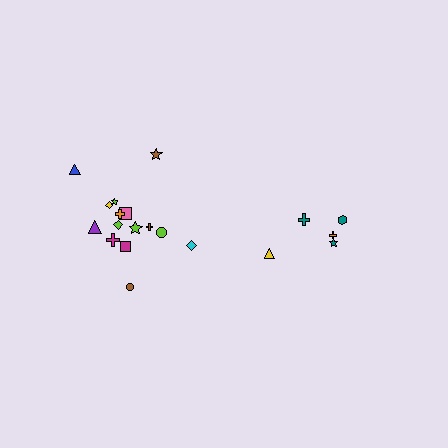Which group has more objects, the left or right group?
The left group.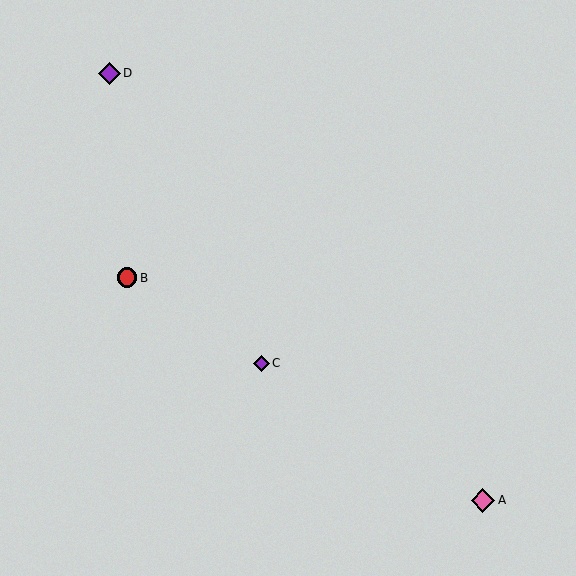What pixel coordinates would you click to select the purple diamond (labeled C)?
Click at (261, 363) to select the purple diamond C.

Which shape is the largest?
The pink diamond (labeled A) is the largest.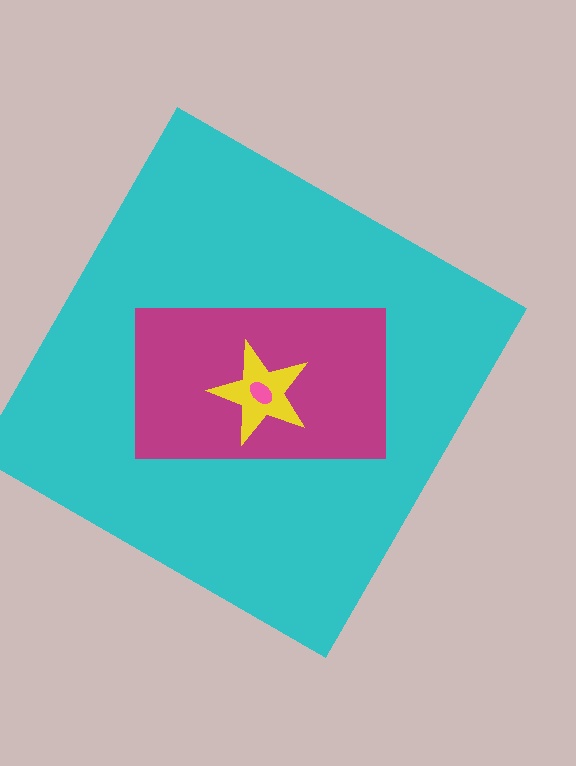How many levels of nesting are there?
4.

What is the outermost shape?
The cyan square.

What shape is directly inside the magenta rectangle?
The yellow star.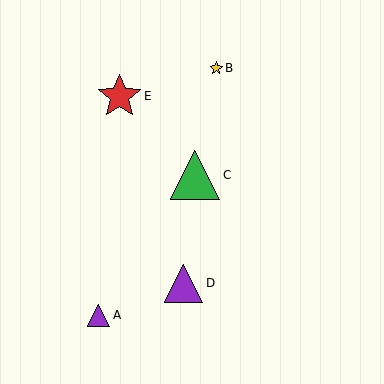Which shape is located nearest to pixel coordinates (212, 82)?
The yellow star (labeled B) at (216, 68) is nearest to that location.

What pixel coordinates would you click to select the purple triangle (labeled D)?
Click at (184, 283) to select the purple triangle D.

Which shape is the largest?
The green triangle (labeled C) is the largest.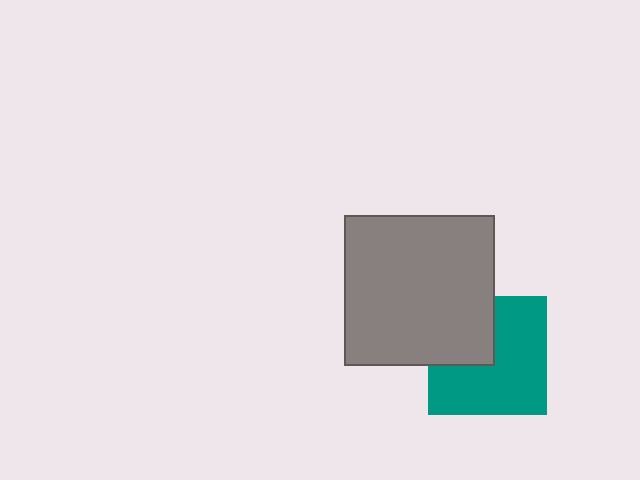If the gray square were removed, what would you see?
You would see the complete teal square.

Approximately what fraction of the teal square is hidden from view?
Roughly 33% of the teal square is hidden behind the gray square.